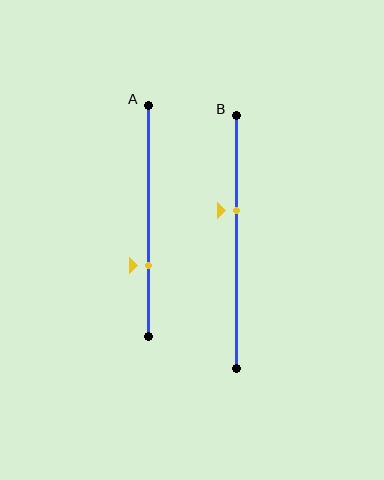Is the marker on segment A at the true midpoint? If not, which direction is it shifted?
No, the marker on segment A is shifted downward by about 19% of the segment length.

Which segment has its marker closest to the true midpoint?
Segment B has its marker closest to the true midpoint.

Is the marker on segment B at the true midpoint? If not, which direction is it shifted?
No, the marker on segment B is shifted upward by about 13% of the segment length.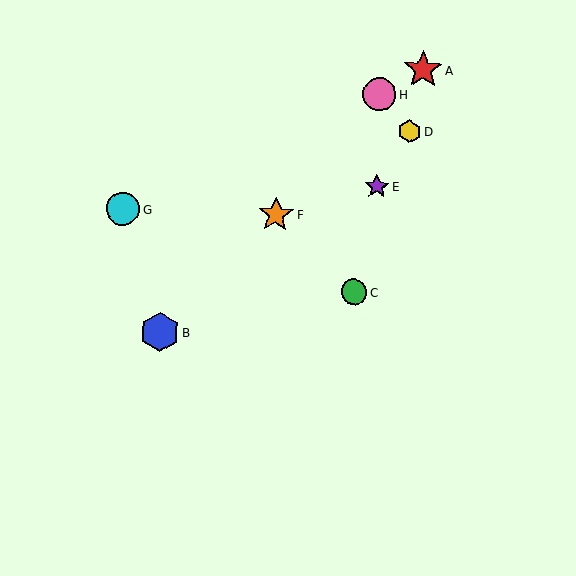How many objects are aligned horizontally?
2 objects (F, G) are aligned horizontally.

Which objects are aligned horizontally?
Objects F, G are aligned horizontally.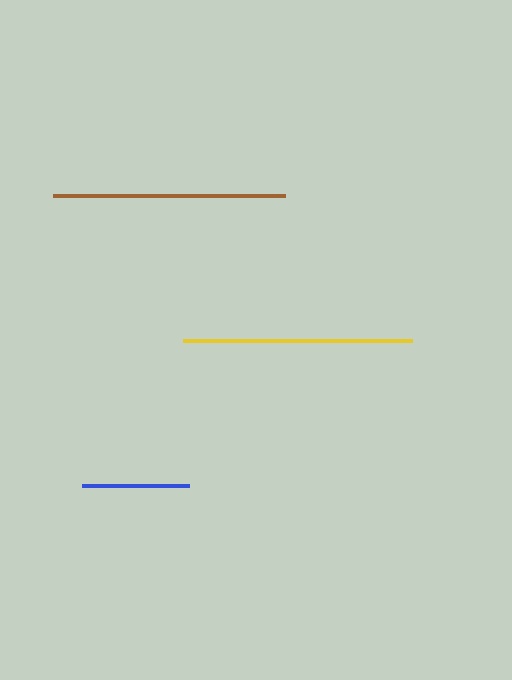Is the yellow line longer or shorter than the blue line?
The yellow line is longer than the blue line.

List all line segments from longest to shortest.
From longest to shortest: brown, yellow, blue.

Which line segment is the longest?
The brown line is the longest at approximately 233 pixels.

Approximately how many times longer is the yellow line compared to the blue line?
The yellow line is approximately 2.1 times the length of the blue line.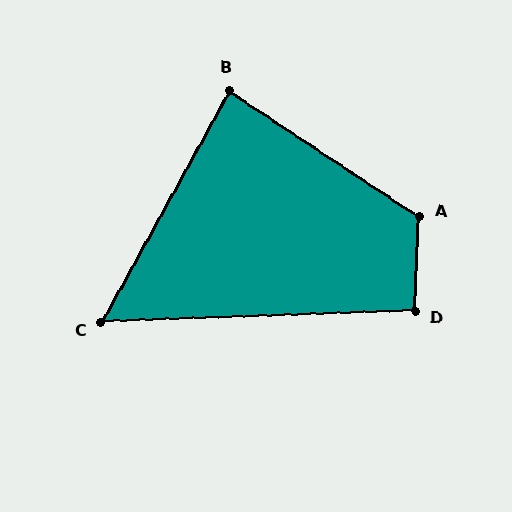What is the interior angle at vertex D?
Approximately 95 degrees (approximately right).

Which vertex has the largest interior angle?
A, at approximately 121 degrees.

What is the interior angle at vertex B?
Approximately 85 degrees (approximately right).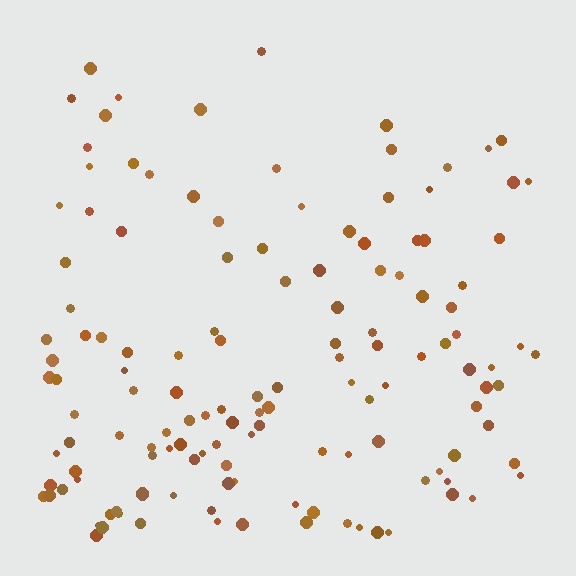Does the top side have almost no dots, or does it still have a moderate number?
Still a moderate number, just noticeably fewer than the bottom.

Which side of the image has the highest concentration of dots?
The bottom.